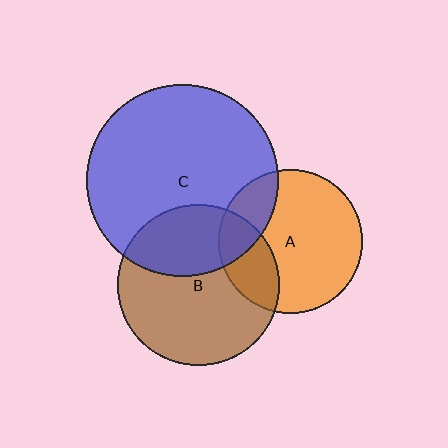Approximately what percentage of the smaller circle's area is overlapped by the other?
Approximately 35%.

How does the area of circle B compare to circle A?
Approximately 1.3 times.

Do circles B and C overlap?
Yes.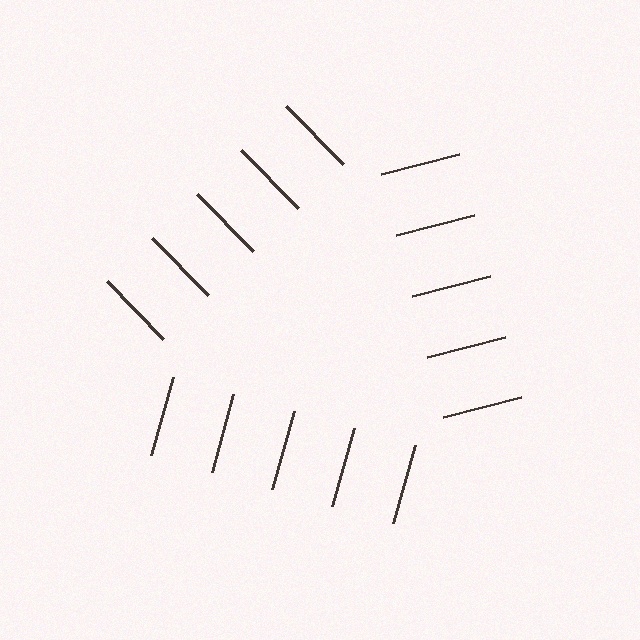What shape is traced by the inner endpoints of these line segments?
An illusory triangle — the line segments terminate on its edges but no continuous stroke is drawn.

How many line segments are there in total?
15 — 5 along each of the 3 edges.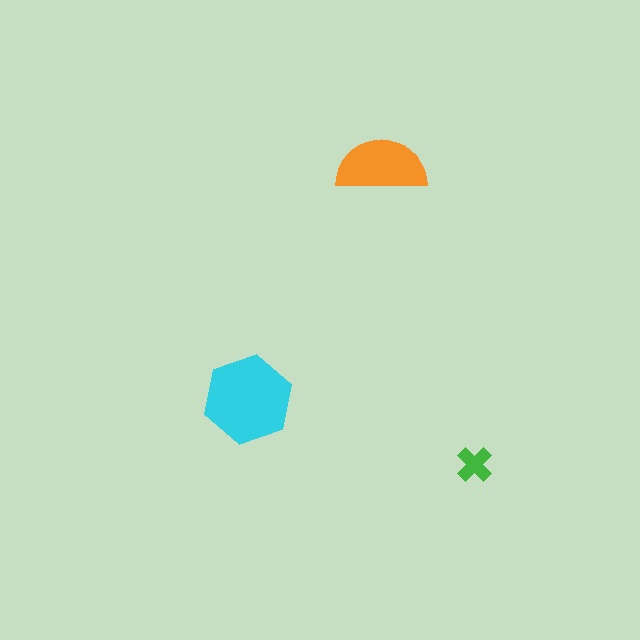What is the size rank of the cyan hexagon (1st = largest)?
1st.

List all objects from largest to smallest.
The cyan hexagon, the orange semicircle, the green cross.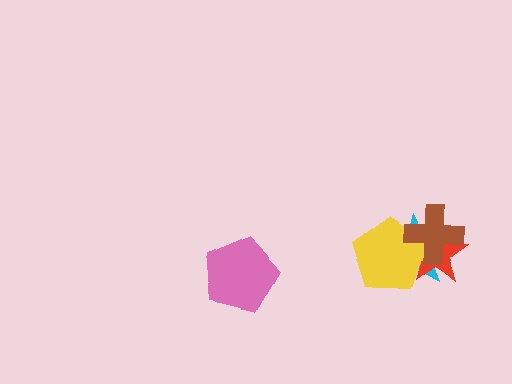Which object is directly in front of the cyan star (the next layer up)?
The red star is directly in front of the cyan star.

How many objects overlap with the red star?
3 objects overlap with the red star.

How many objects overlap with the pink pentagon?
0 objects overlap with the pink pentagon.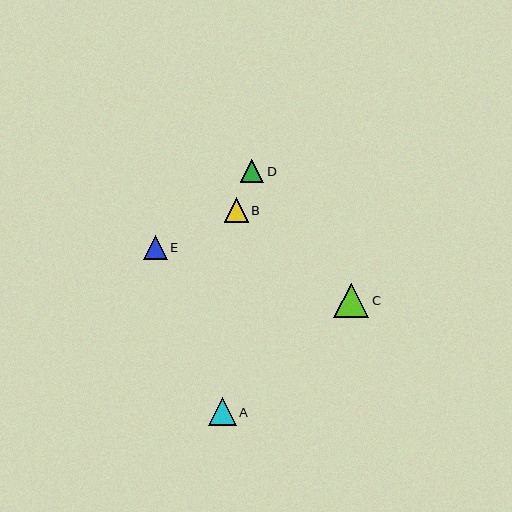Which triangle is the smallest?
Triangle E is the smallest with a size of approximately 24 pixels.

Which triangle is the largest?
Triangle C is the largest with a size of approximately 35 pixels.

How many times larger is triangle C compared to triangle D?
Triangle C is approximately 1.5 times the size of triangle D.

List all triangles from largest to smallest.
From largest to smallest: C, A, B, D, E.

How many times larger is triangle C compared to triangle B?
Triangle C is approximately 1.4 times the size of triangle B.